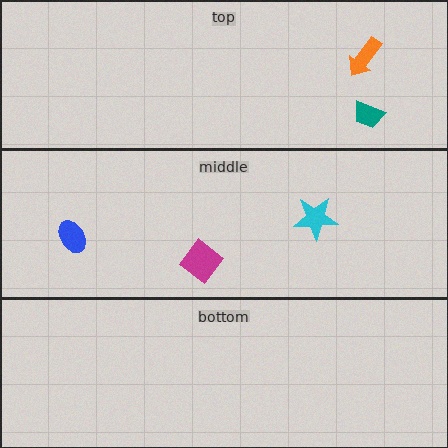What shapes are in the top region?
The orange arrow, the teal trapezoid.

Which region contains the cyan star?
The middle region.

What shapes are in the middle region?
The magenta diamond, the cyan star, the blue ellipse.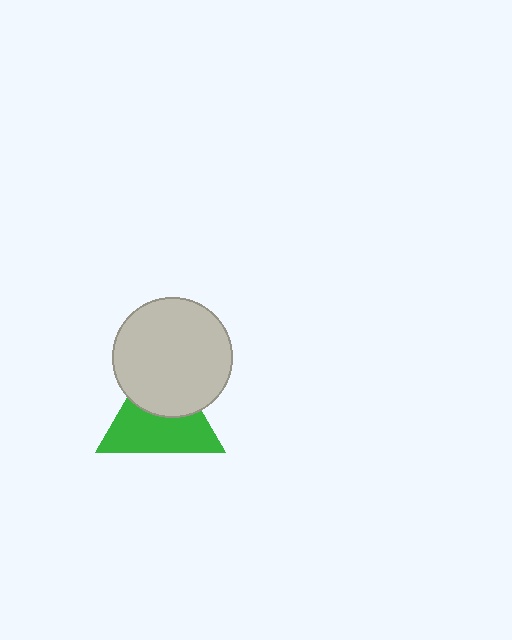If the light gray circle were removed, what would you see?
You would see the complete green triangle.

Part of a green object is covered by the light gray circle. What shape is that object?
It is a triangle.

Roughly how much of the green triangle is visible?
About half of it is visible (roughly 59%).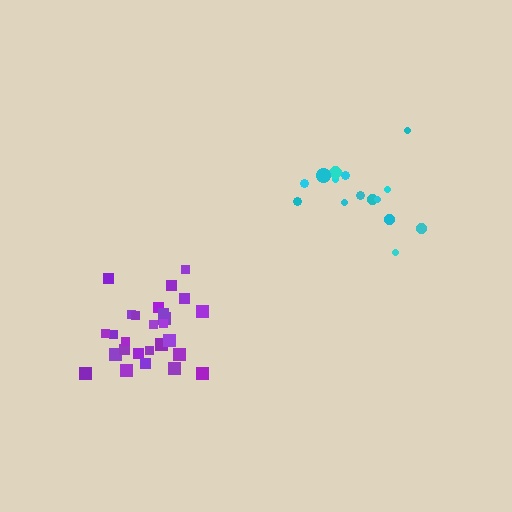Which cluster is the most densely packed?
Purple.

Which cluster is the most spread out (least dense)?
Cyan.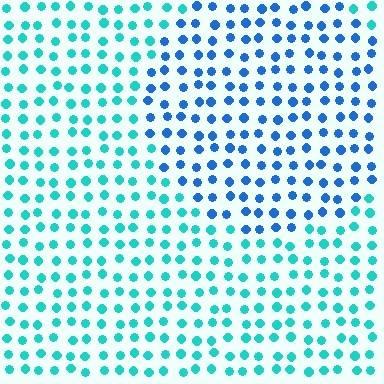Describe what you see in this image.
The image is filled with small cyan elements in a uniform arrangement. A circle-shaped region is visible where the elements are tinted to a slightly different hue, forming a subtle color boundary.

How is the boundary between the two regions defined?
The boundary is defined purely by a slight shift in hue (about 39 degrees). Spacing, size, and orientation are identical on both sides.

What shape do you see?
I see a circle.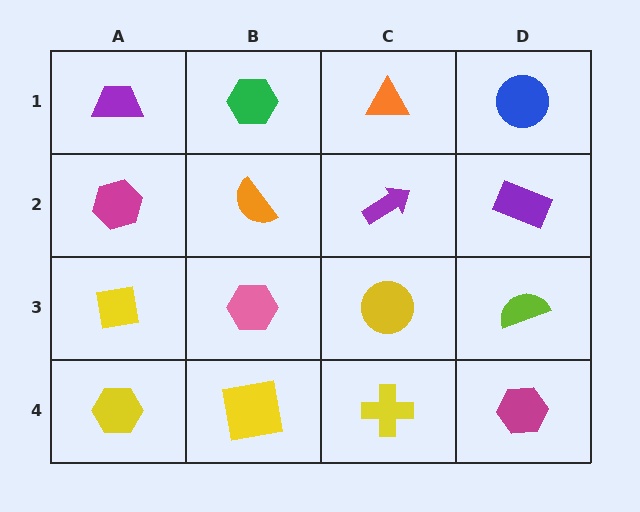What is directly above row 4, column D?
A lime semicircle.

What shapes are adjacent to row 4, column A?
A yellow square (row 3, column A), a yellow square (row 4, column B).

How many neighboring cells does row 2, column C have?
4.